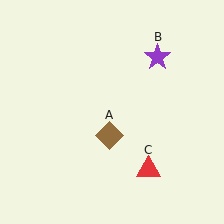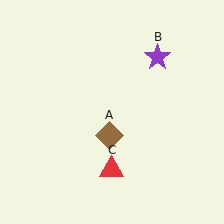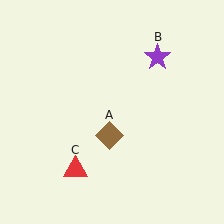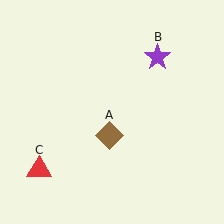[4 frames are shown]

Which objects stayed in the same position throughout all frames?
Brown diamond (object A) and purple star (object B) remained stationary.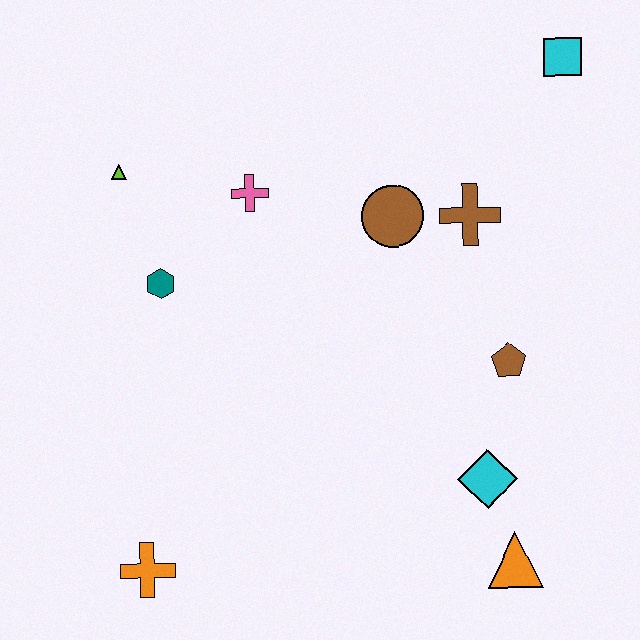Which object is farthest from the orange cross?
The cyan square is farthest from the orange cross.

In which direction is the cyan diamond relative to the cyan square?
The cyan diamond is below the cyan square.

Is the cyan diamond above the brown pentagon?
No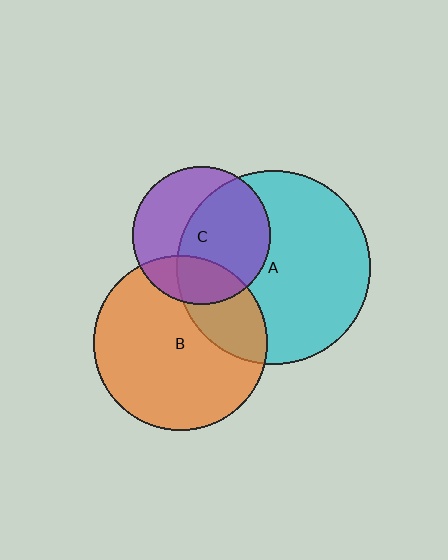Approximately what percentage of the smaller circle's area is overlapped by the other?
Approximately 60%.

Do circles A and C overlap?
Yes.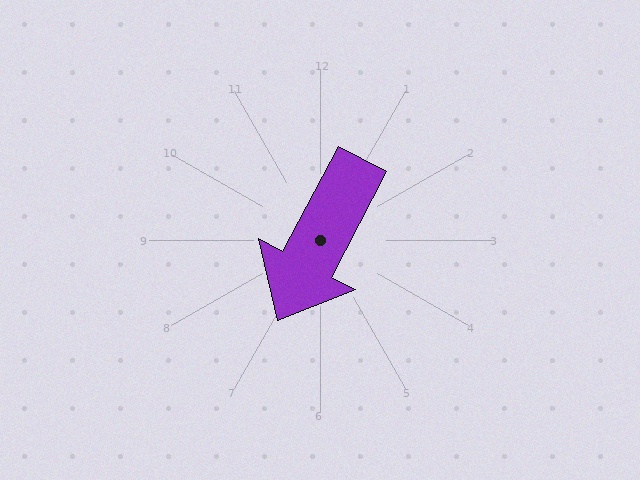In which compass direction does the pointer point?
Southwest.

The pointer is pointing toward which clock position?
Roughly 7 o'clock.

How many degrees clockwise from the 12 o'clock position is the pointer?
Approximately 208 degrees.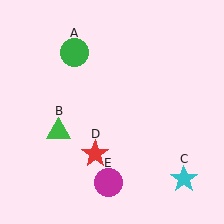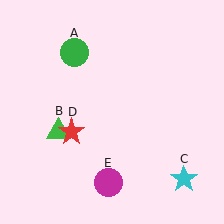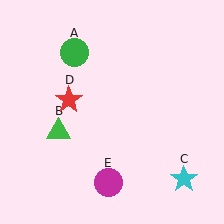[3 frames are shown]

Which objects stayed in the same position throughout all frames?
Green circle (object A) and green triangle (object B) and cyan star (object C) and magenta circle (object E) remained stationary.